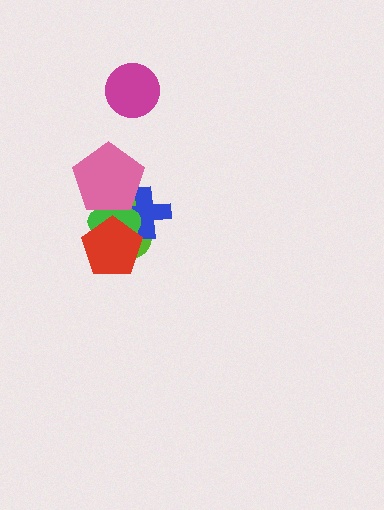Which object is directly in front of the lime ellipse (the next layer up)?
The blue cross is directly in front of the lime ellipse.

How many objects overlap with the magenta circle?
0 objects overlap with the magenta circle.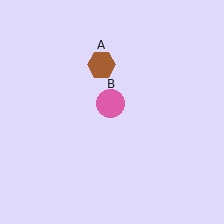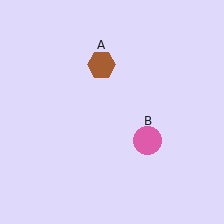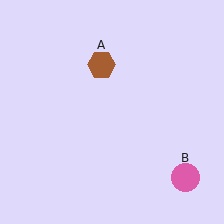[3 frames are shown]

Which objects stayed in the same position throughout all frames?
Brown hexagon (object A) remained stationary.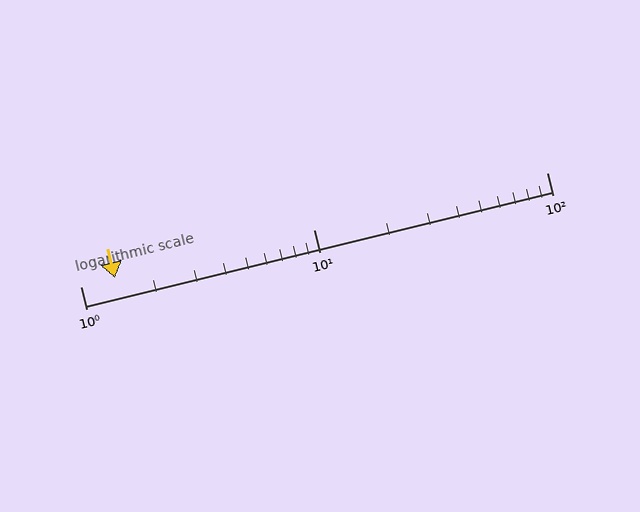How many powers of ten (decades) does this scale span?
The scale spans 2 decades, from 1 to 100.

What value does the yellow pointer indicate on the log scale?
The pointer indicates approximately 1.4.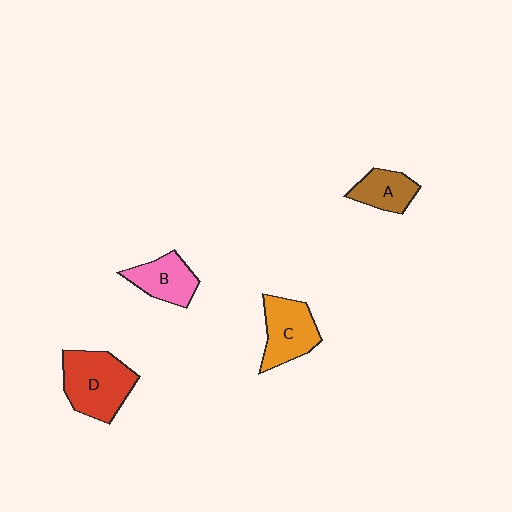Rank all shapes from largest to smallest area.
From largest to smallest: D (red), C (orange), B (pink), A (brown).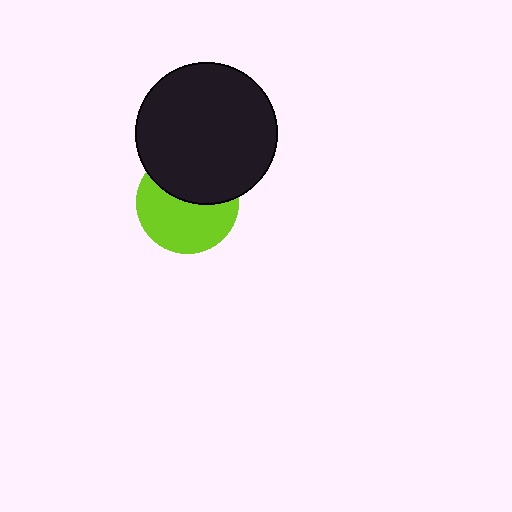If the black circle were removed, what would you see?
You would see the complete lime circle.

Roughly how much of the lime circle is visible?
About half of it is visible (roughly 58%).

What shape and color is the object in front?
The object in front is a black circle.